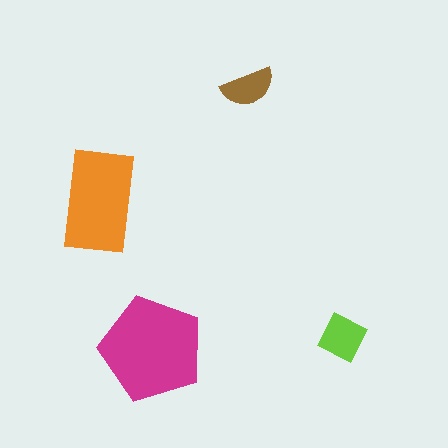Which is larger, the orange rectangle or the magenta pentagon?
The magenta pentagon.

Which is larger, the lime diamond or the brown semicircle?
The lime diamond.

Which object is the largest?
The magenta pentagon.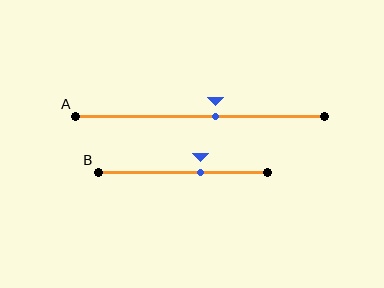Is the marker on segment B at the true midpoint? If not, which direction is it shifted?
No, the marker on segment B is shifted to the right by about 10% of the segment length.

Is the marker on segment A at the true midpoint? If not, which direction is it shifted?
No, the marker on segment A is shifted to the right by about 6% of the segment length.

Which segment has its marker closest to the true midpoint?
Segment A has its marker closest to the true midpoint.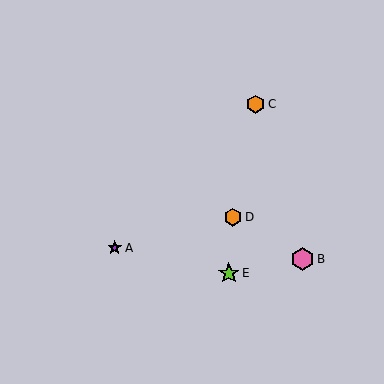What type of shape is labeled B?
Shape B is a pink hexagon.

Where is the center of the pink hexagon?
The center of the pink hexagon is at (303, 259).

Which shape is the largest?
The pink hexagon (labeled B) is the largest.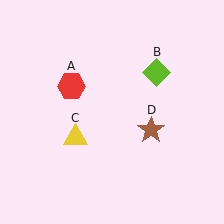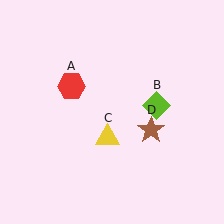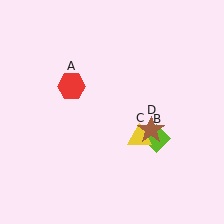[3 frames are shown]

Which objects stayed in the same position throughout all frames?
Red hexagon (object A) and brown star (object D) remained stationary.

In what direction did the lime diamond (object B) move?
The lime diamond (object B) moved down.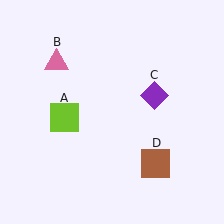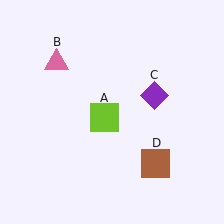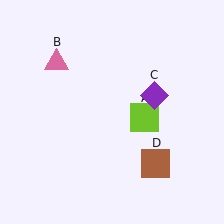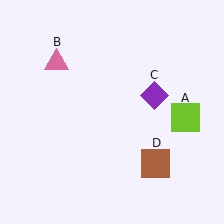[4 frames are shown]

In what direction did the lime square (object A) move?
The lime square (object A) moved right.